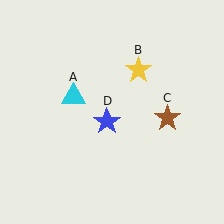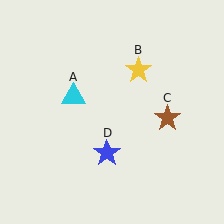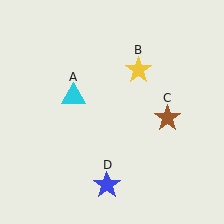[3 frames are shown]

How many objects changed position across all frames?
1 object changed position: blue star (object D).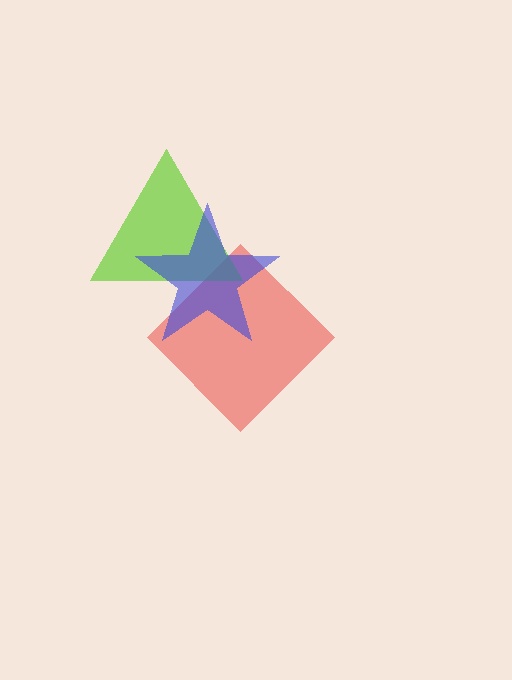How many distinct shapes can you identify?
There are 3 distinct shapes: a red diamond, a lime triangle, a blue star.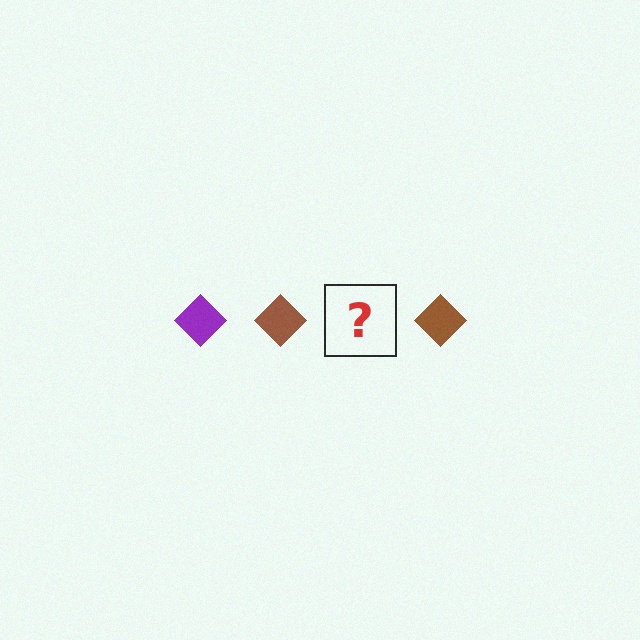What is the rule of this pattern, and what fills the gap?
The rule is that the pattern cycles through purple, brown diamonds. The gap should be filled with a purple diamond.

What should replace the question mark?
The question mark should be replaced with a purple diamond.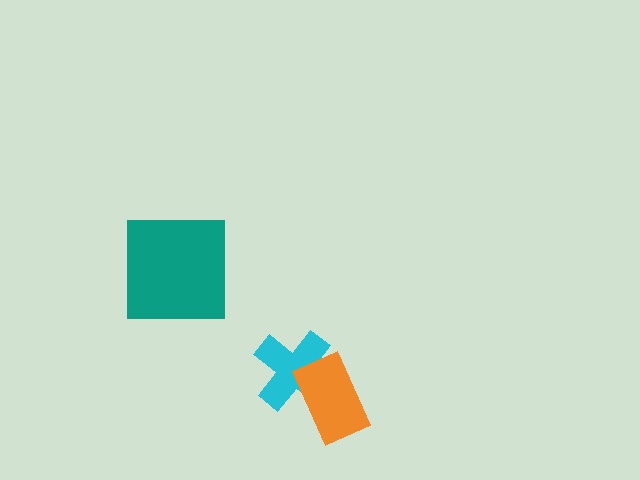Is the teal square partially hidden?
No, no other shape covers it.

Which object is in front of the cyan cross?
The orange rectangle is in front of the cyan cross.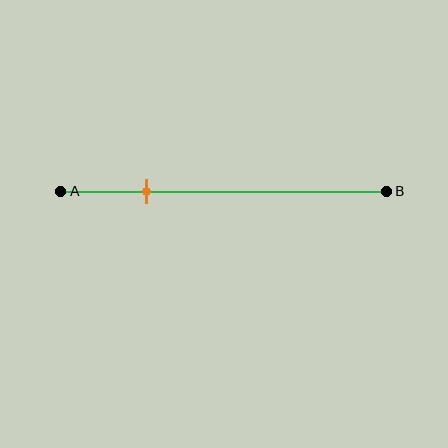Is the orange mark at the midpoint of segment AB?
No, the mark is at about 25% from A, not at the 50% midpoint.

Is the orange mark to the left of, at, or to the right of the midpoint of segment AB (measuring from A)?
The orange mark is to the left of the midpoint of segment AB.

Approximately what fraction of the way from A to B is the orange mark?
The orange mark is approximately 25% of the way from A to B.